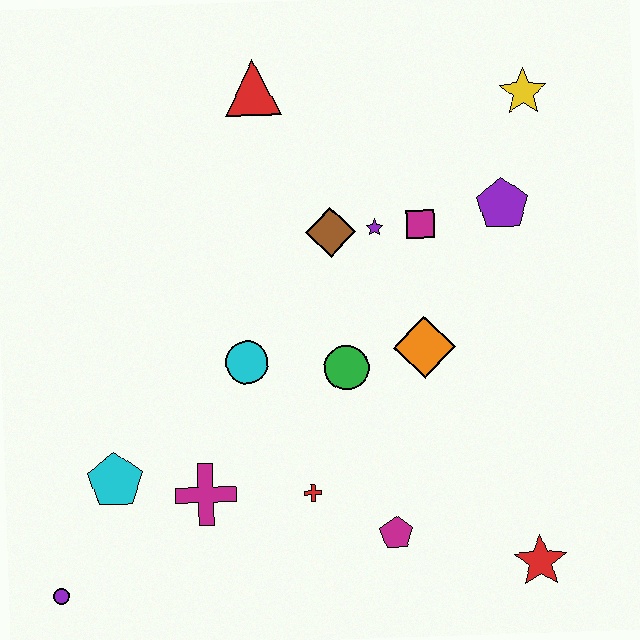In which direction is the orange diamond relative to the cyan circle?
The orange diamond is to the right of the cyan circle.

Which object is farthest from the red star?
The red triangle is farthest from the red star.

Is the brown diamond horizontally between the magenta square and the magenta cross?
Yes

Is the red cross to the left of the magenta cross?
No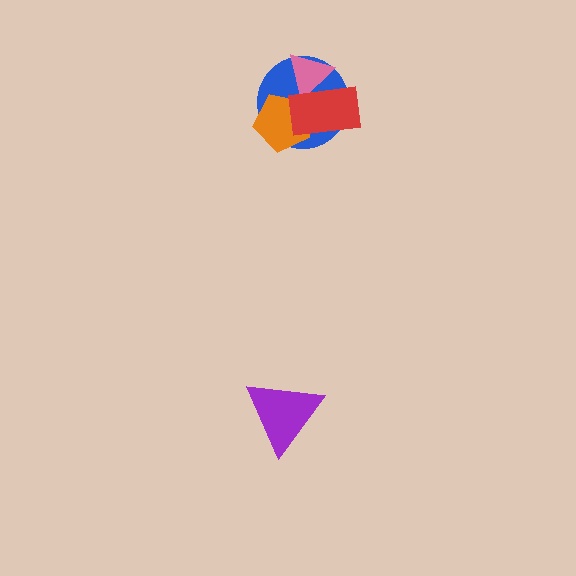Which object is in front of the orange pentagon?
The red rectangle is in front of the orange pentagon.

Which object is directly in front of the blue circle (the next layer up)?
The pink triangle is directly in front of the blue circle.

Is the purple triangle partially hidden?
No, no other shape covers it.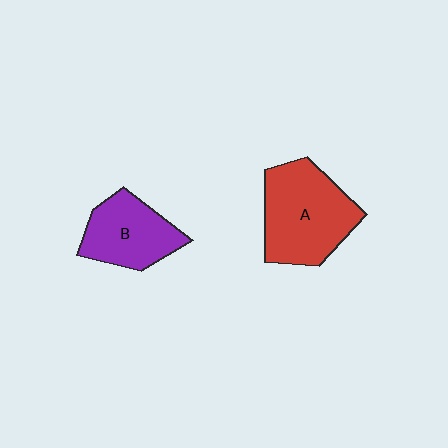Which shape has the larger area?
Shape A (red).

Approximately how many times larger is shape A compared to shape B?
Approximately 1.4 times.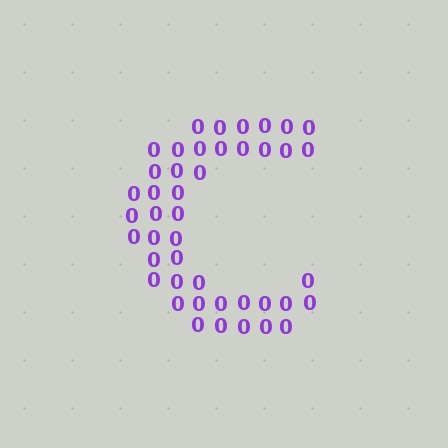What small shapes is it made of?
It is made of small digit 0's.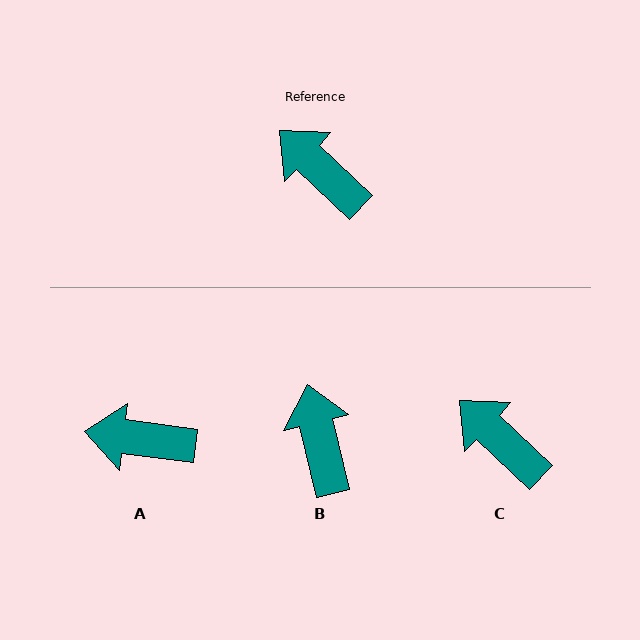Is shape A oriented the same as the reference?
No, it is off by about 36 degrees.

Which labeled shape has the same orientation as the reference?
C.